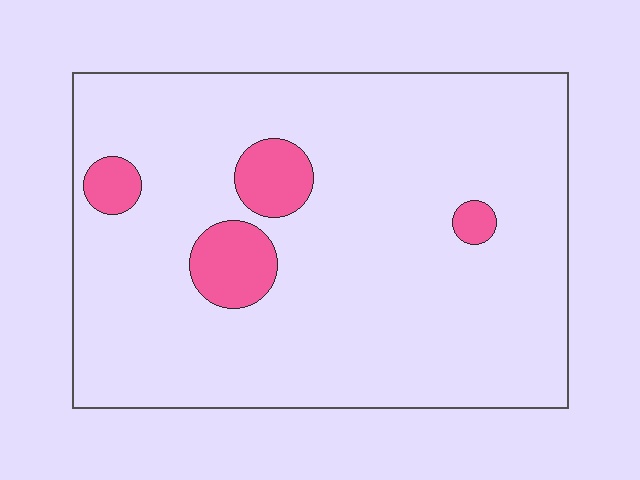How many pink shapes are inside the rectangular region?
4.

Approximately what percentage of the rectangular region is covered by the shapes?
Approximately 10%.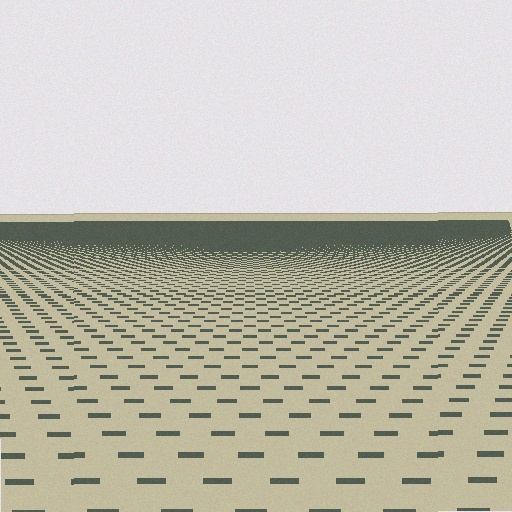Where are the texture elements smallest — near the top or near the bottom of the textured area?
Near the top.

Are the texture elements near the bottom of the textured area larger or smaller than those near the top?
Larger. Near the bottom, elements are closer to the viewer and appear at a bigger on-screen size.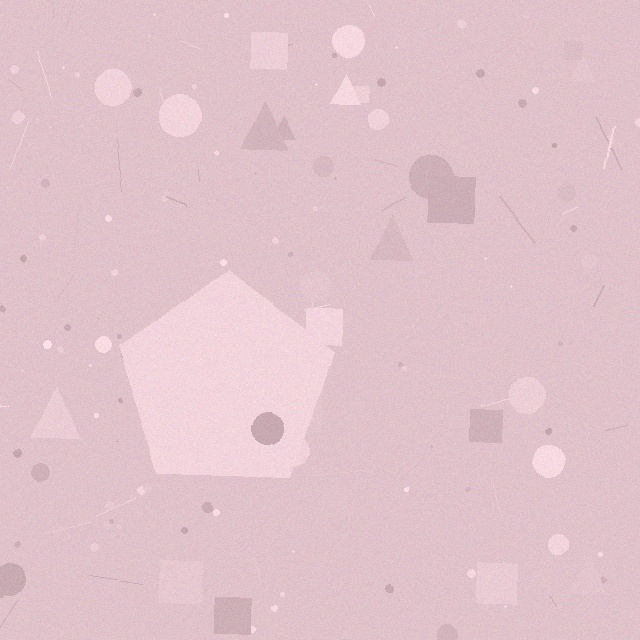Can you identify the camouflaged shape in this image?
The camouflaged shape is a pentagon.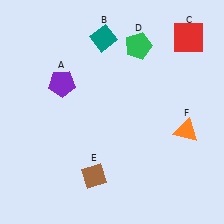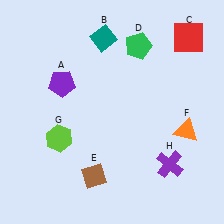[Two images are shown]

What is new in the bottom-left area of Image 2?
A lime hexagon (G) was added in the bottom-left area of Image 2.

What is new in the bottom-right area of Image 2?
A purple cross (H) was added in the bottom-right area of Image 2.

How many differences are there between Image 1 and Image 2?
There are 2 differences between the two images.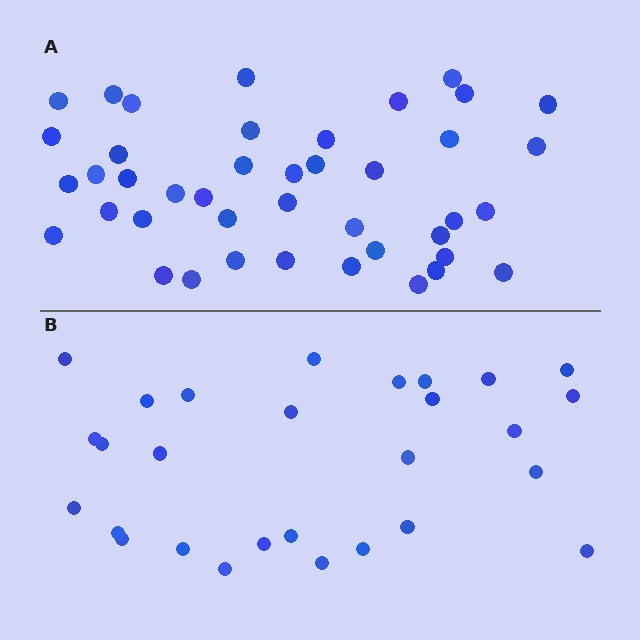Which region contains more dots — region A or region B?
Region A (the top region) has more dots.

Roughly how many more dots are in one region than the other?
Region A has approximately 15 more dots than region B.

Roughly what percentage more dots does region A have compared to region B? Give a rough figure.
About 50% more.